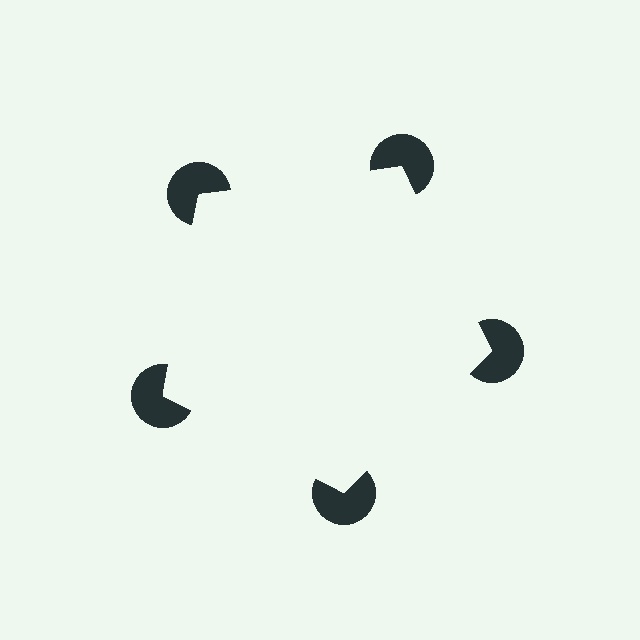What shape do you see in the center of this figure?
An illusory pentagon — its edges are inferred from the aligned wedge cuts in the pac-man discs, not physically drawn.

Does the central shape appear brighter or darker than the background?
It typically appears slightly brighter than the background, even though no actual brightness change is drawn.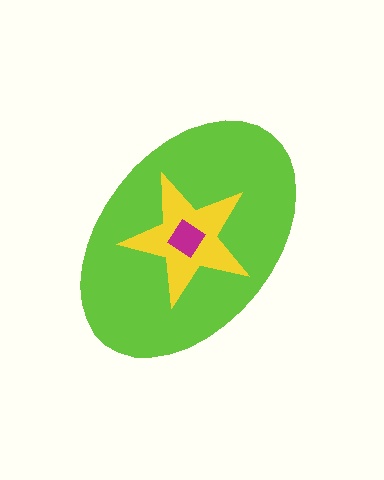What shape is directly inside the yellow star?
The magenta diamond.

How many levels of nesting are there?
3.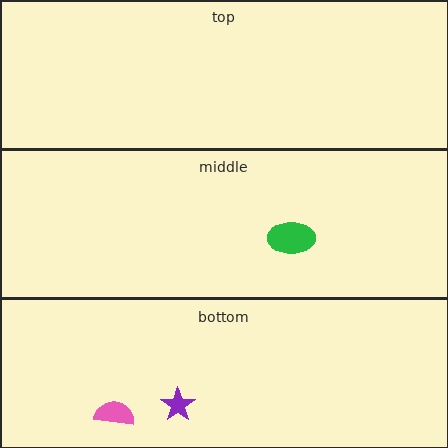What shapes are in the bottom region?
The pink semicircle, the purple star.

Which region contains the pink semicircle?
The bottom region.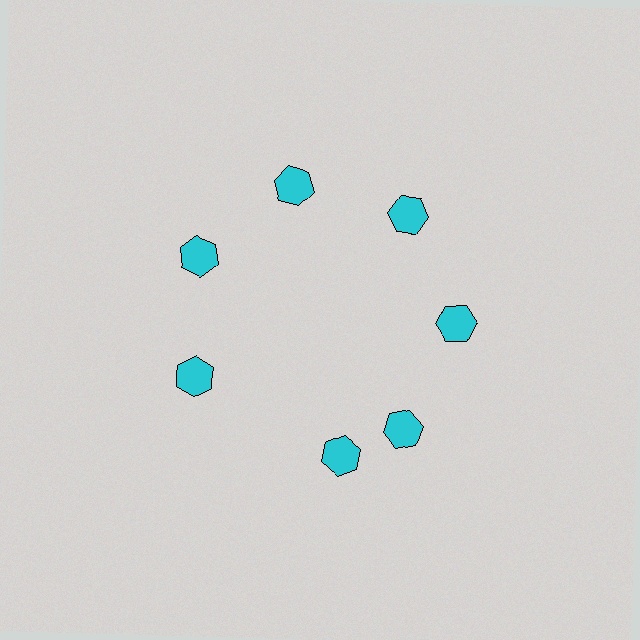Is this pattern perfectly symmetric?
No. The 7 cyan hexagons are arranged in a ring, but one element near the 6 o'clock position is rotated out of alignment along the ring, breaking the 7-fold rotational symmetry.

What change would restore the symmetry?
The symmetry would be restored by rotating it back into even spacing with its neighbors so that all 7 hexagons sit at equal angles and equal distance from the center.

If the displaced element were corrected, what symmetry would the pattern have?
It would have 7-fold rotational symmetry — the pattern would map onto itself every 51 degrees.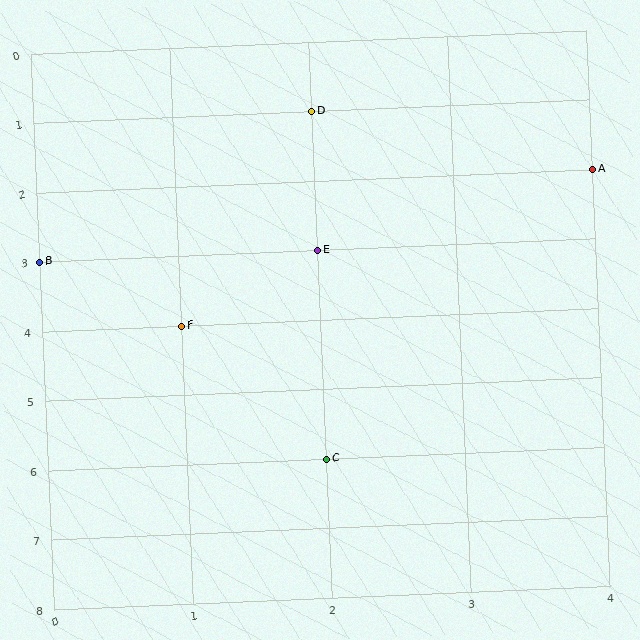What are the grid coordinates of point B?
Point B is at grid coordinates (0, 3).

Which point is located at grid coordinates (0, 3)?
Point B is at (0, 3).